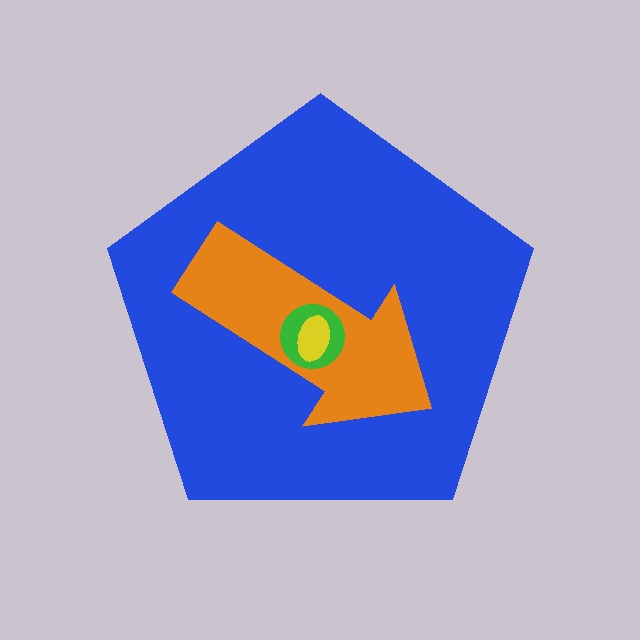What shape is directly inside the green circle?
The yellow ellipse.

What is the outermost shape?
The blue pentagon.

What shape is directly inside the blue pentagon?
The orange arrow.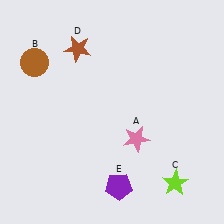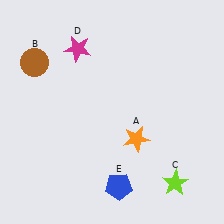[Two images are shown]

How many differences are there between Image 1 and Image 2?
There are 3 differences between the two images.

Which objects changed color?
A changed from pink to orange. D changed from brown to magenta. E changed from purple to blue.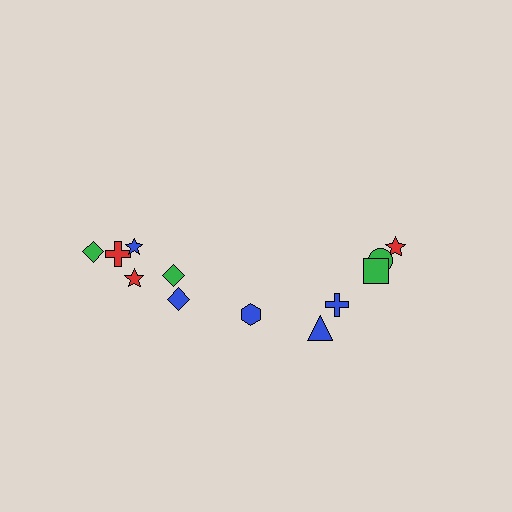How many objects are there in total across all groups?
There are 12 objects.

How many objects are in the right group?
There are 5 objects.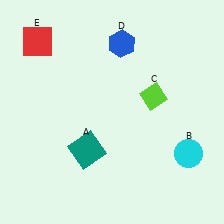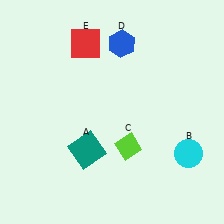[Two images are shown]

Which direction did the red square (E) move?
The red square (E) moved right.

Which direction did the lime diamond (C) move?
The lime diamond (C) moved down.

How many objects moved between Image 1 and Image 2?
2 objects moved between the two images.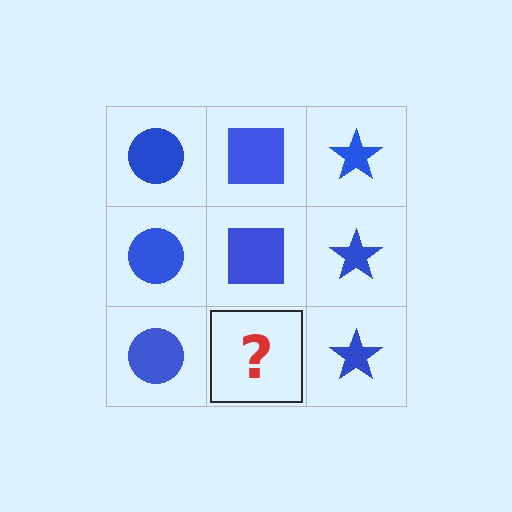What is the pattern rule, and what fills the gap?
The rule is that each column has a consistent shape. The gap should be filled with a blue square.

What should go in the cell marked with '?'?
The missing cell should contain a blue square.